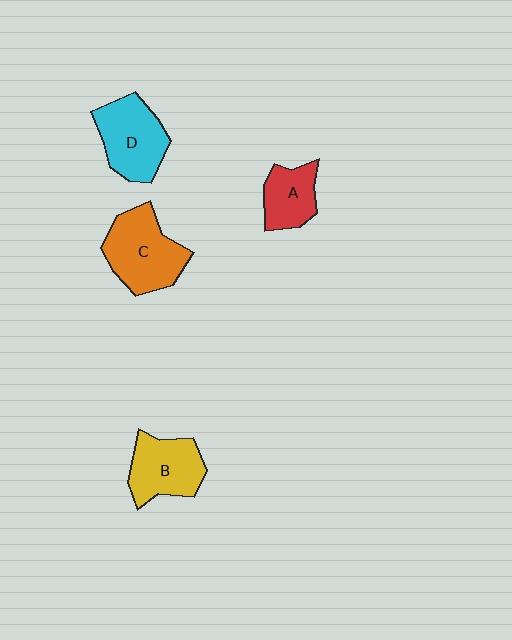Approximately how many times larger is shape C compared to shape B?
Approximately 1.2 times.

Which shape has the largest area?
Shape C (orange).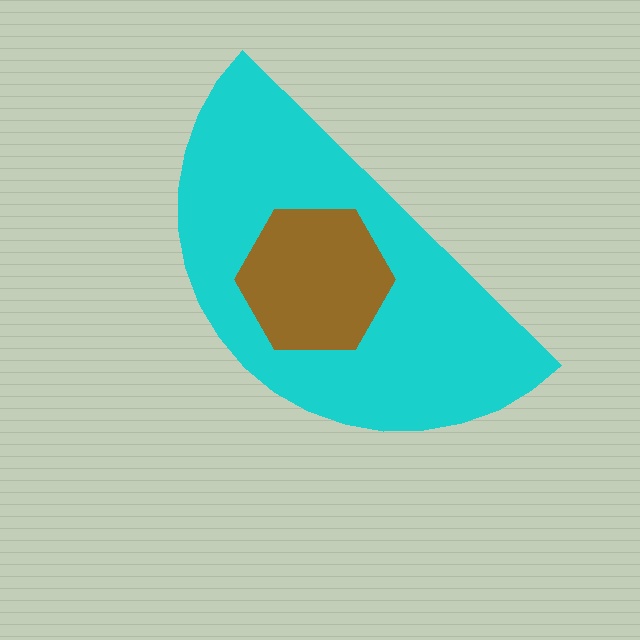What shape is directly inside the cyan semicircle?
The brown hexagon.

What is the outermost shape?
The cyan semicircle.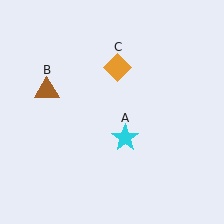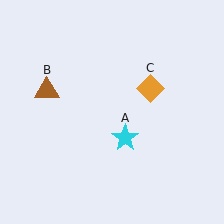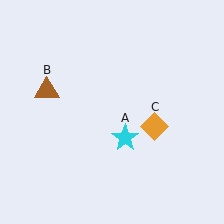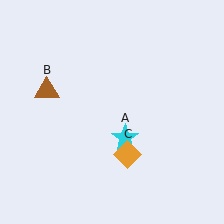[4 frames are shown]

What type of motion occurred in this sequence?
The orange diamond (object C) rotated clockwise around the center of the scene.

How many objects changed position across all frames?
1 object changed position: orange diamond (object C).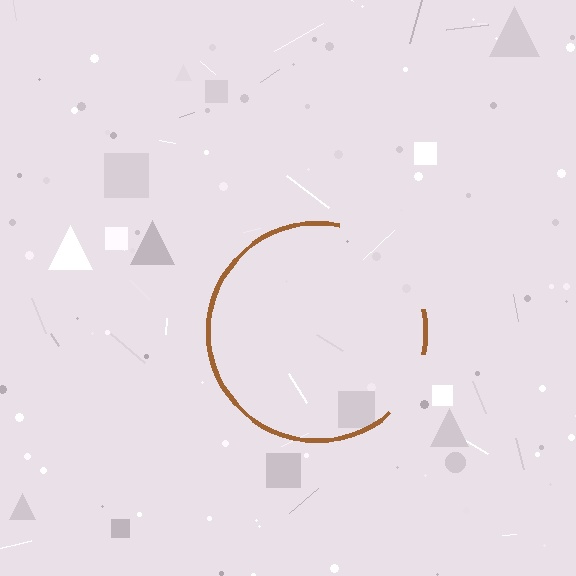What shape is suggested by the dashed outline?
The dashed outline suggests a circle.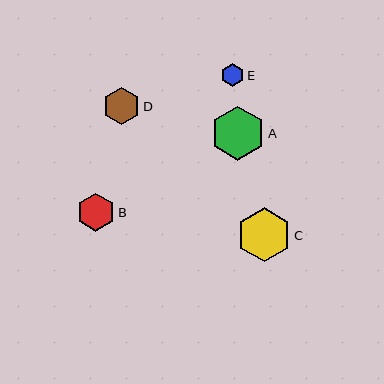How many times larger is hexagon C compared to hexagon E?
Hexagon C is approximately 2.3 times the size of hexagon E.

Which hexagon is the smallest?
Hexagon E is the smallest with a size of approximately 23 pixels.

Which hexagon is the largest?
Hexagon A is the largest with a size of approximately 54 pixels.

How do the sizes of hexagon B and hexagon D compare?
Hexagon B and hexagon D are approximately the same size.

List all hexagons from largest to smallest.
From largest to smallest: A, C, B, D, E.